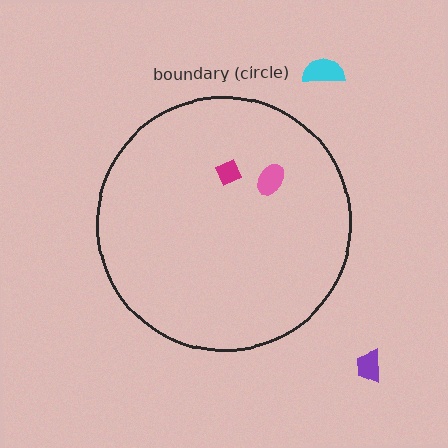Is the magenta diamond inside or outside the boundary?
Inside.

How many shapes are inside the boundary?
2 inside, 2 outside.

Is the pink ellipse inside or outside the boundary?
Inside.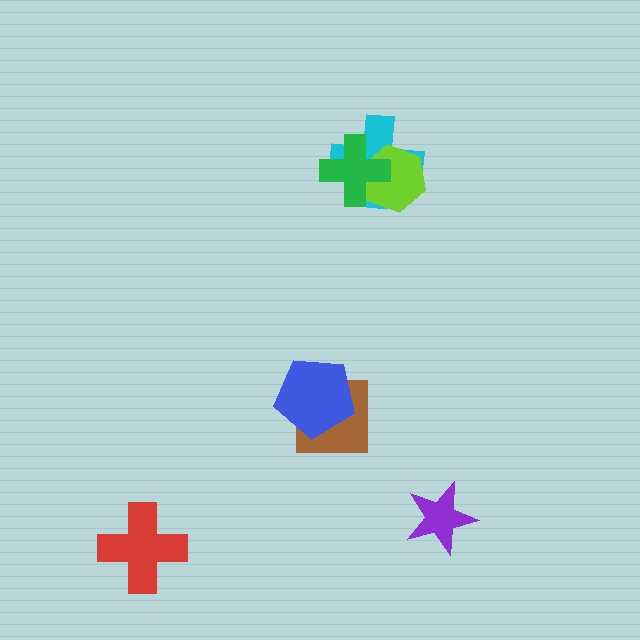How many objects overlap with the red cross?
0 objects overlap with the red cross.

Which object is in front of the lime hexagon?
The green cross is in front of the lime hexagon.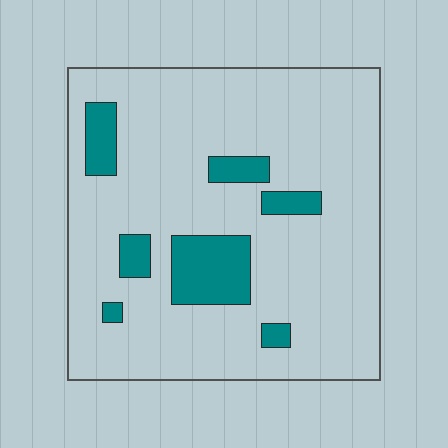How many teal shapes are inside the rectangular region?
7.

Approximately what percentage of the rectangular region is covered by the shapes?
Approximately 15%.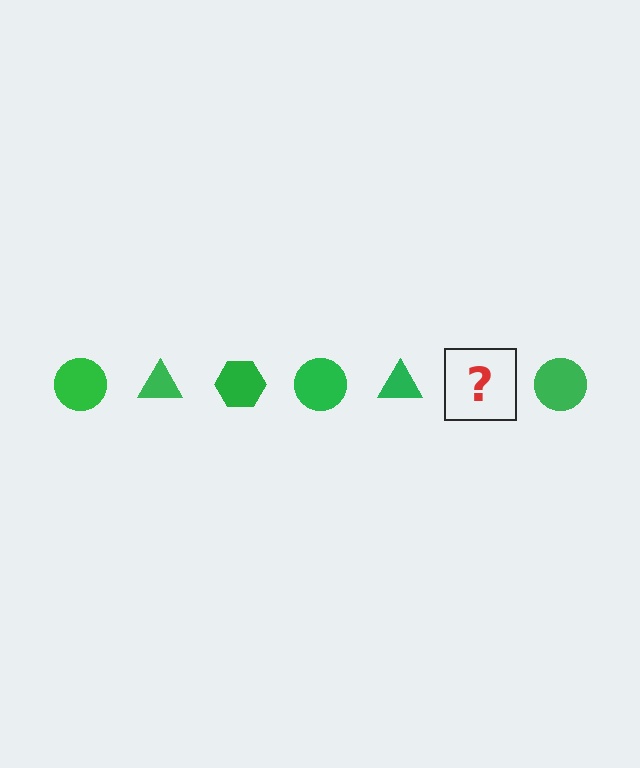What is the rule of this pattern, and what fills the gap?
The rule is that the pattern cycles through circle, triangle, hexagon shapes in green. The gap should be filled with a green hexagon.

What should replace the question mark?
The question mark should be replaced with a green hexagon.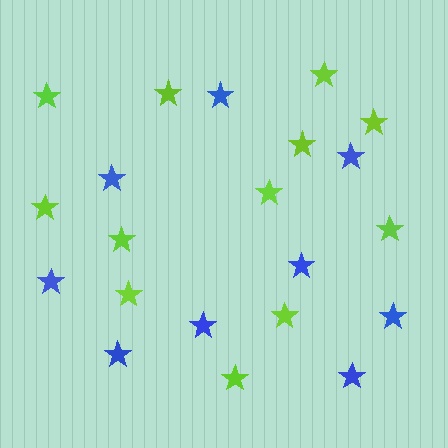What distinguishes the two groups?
There are 2 groups: one group of lime stars (12) and one group of blue stars (9).